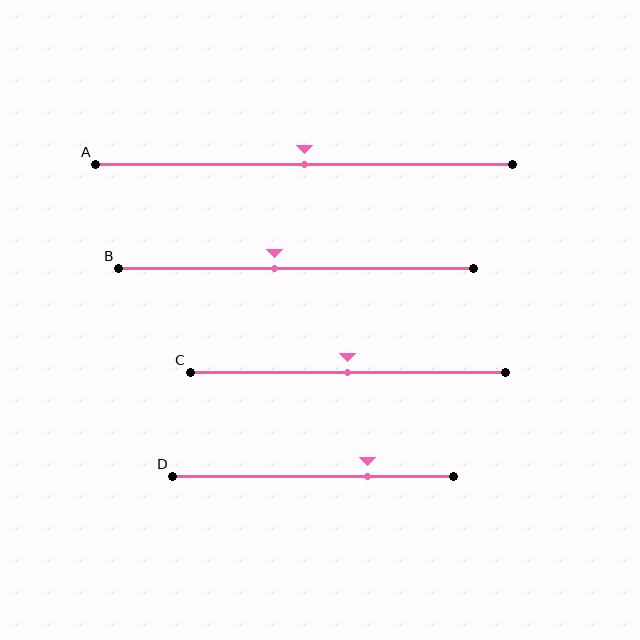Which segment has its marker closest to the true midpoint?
Segment A has its marker closest to the true midpoint.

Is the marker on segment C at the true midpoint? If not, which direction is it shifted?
Yes, the marker on segment C is at the true midpoint.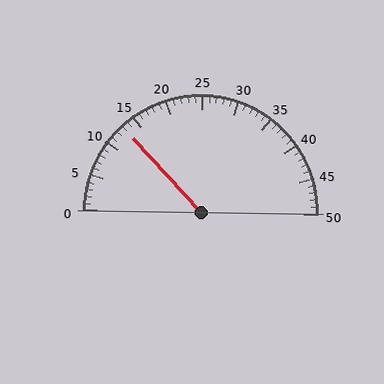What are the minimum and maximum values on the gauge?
The gauge ranges from 0 to 50.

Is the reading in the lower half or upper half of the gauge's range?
The reading is in the lower half of the range (0 to 50).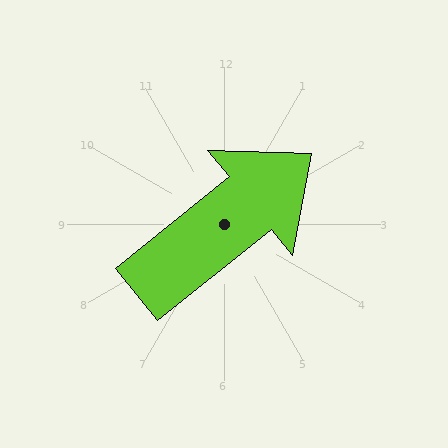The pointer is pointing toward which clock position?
Roughly 2 o'clock.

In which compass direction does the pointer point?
Northeast.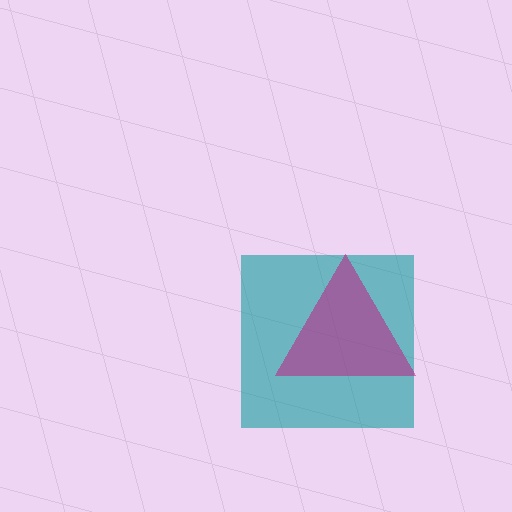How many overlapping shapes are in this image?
There are 2 overlapping shapes in the image.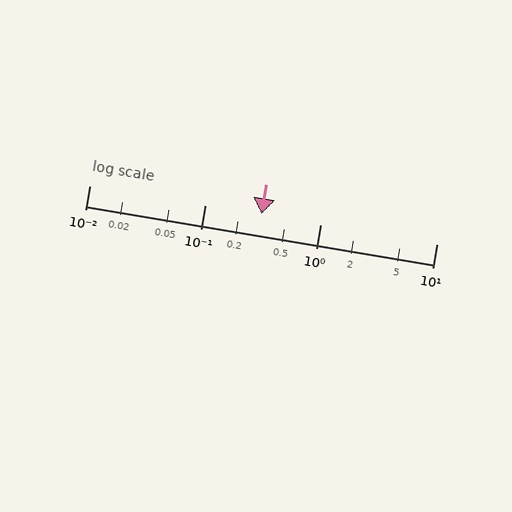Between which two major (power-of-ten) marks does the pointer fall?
The pointer is between 0.1 and 1.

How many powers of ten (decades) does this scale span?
The scale spans 3 decades, from 0.01 to 10.